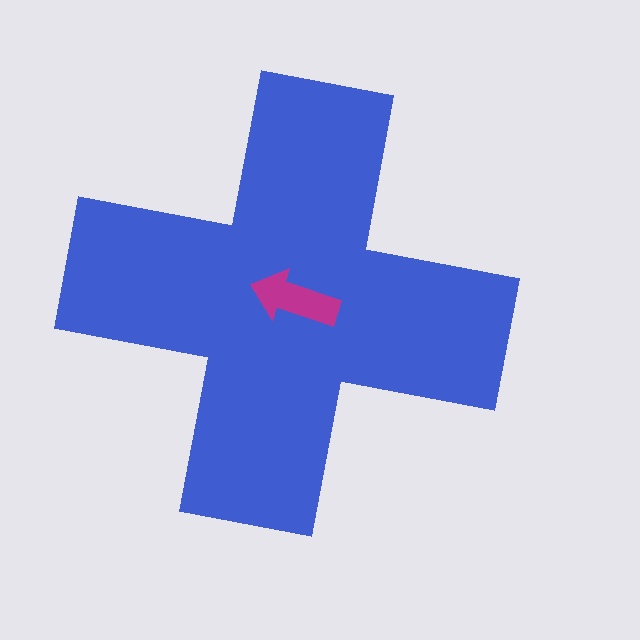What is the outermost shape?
The blue cross.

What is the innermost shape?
The magenta arrow.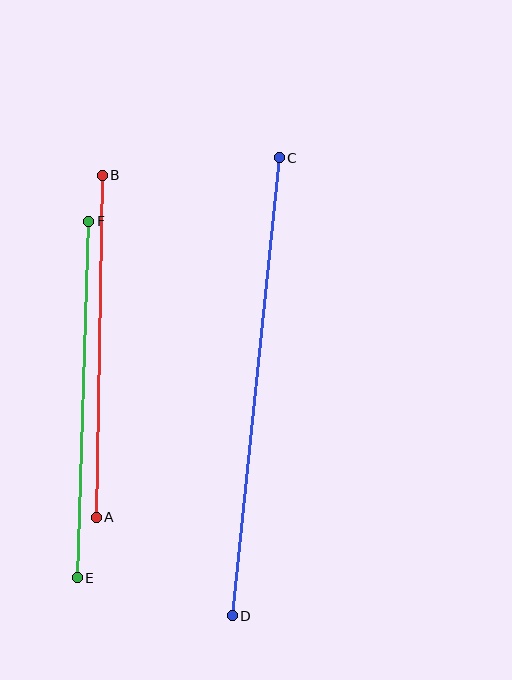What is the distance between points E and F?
The distance is approximately 356 pixels.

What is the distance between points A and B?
The distance is approximately 342 pixels.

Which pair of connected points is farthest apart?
Points C and D are farthest apart.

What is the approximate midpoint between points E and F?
The midpoint is at approximately (83, 399) pixels.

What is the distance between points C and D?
The distance is approximately 460 pixels.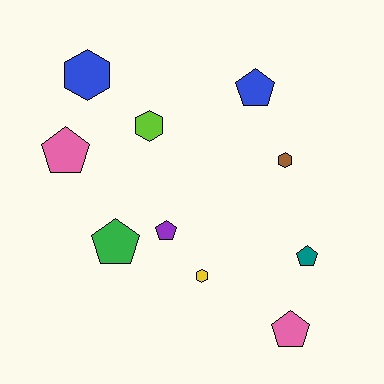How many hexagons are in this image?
There are 4 hexagons.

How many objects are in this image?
There are 10 objects.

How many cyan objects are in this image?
There are no cyan objects.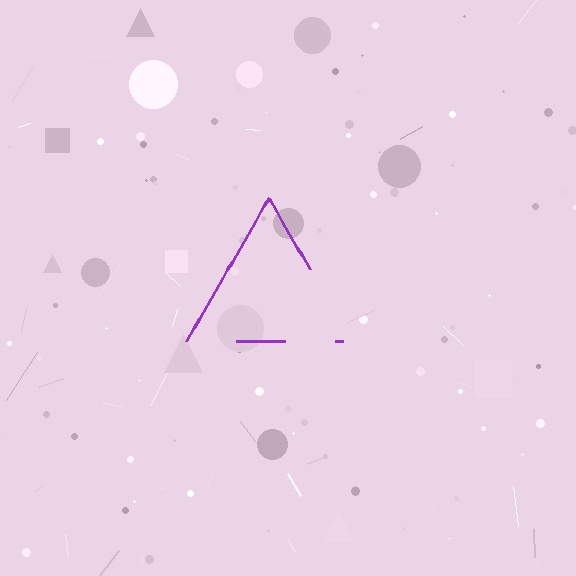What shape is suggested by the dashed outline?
The dashed outline suggests a triangle.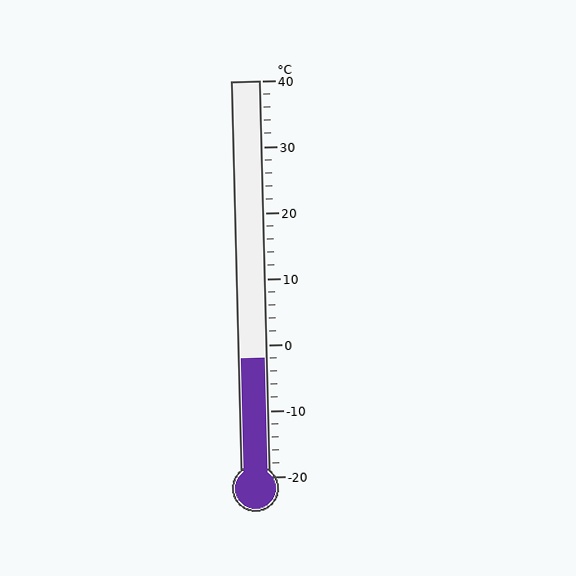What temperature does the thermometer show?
The thermometer shows approximately -2°C.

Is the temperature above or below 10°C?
The temperature is below 10°C.